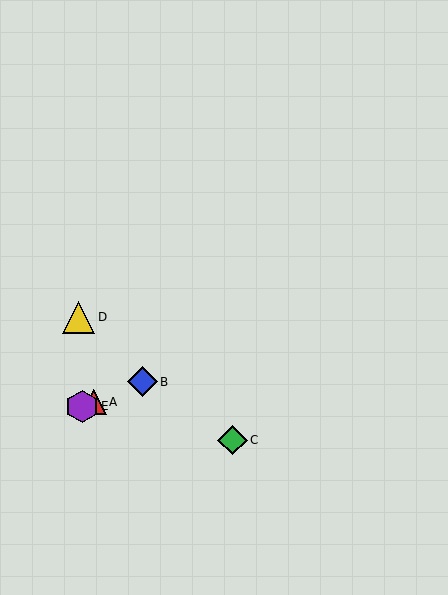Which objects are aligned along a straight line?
Objects A, B, E are aligned along a straight line.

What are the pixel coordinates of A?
Object A is at (94, 402).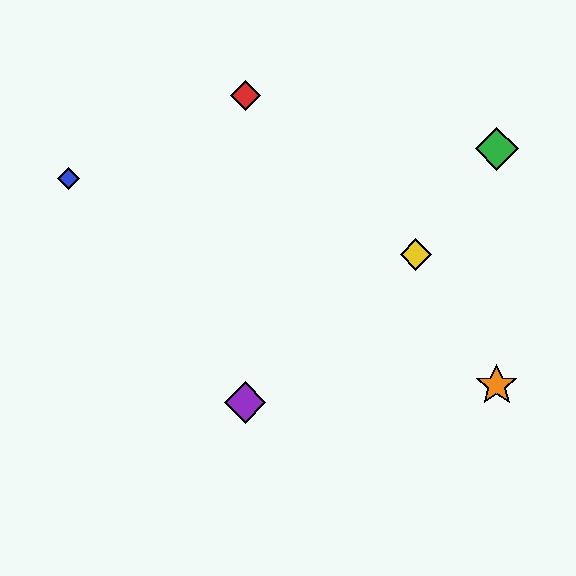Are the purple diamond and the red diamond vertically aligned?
Yes, both are at x≈245.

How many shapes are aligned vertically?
2 shapes (the red diamond, the purple diamond) are aligned vertically.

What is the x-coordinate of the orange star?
The orange star is at x≈497.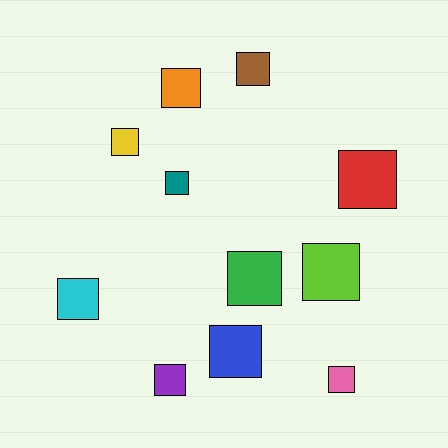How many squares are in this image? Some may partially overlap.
There are 11 squares.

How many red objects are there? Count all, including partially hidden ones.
There is 1 red object.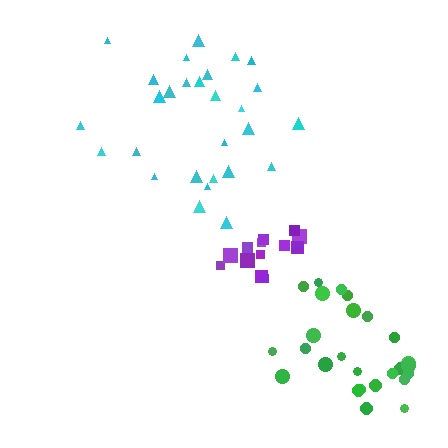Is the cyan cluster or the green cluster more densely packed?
Green.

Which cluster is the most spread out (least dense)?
Cyan.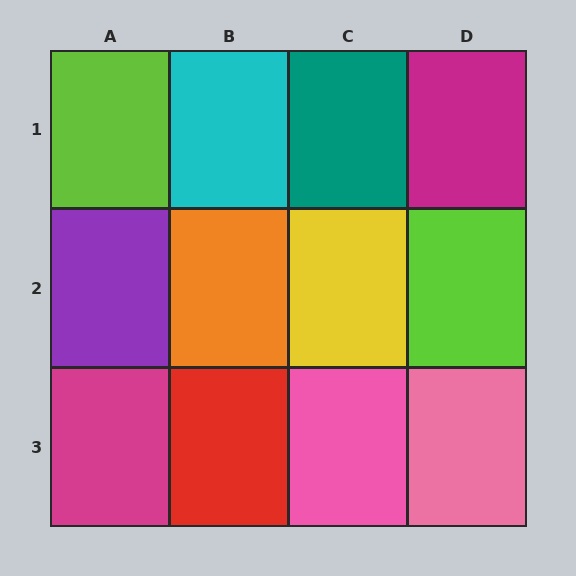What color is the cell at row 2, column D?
Lime.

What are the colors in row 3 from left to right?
Magenta, red, pink, pink.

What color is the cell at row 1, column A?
Lime.